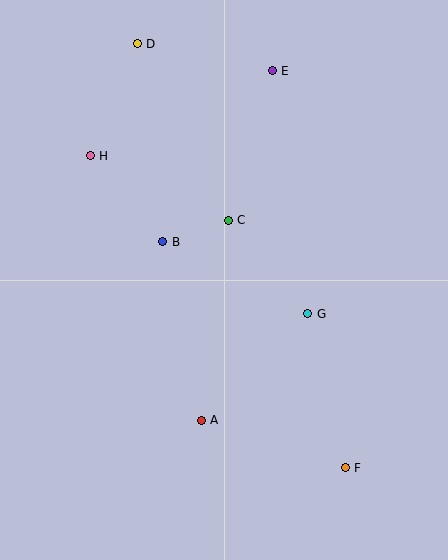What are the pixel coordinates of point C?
Point C is at (228, 220).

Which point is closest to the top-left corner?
Point D is closest to the top-left corner.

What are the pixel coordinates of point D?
Point D is at (137, 44).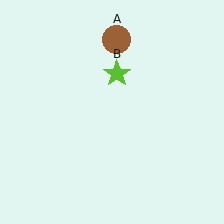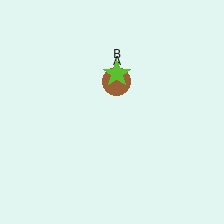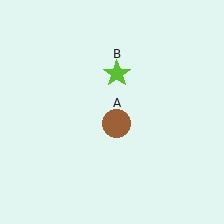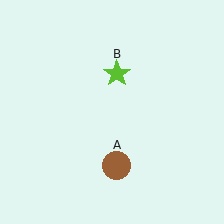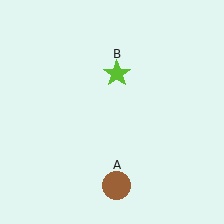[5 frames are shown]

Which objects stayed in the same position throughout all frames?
Lime star (object B) remained stationary.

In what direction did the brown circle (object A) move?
The brown circle (object A) moved down.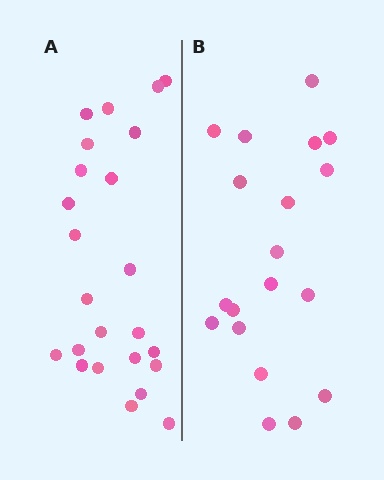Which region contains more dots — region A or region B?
Region A (the left region) has more dots.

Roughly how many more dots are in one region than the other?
Region A has about 5 more dots than region B.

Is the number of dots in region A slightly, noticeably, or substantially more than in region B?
Region A has noticeably more, but not dramatically so. The ratio is roughly 1.3 to 1.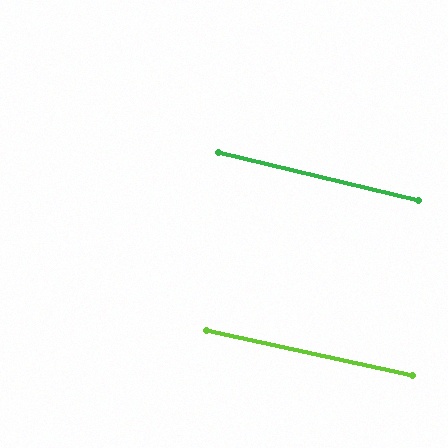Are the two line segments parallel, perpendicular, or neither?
Parallel — their directions differ by only 1.0°.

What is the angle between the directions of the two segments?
Approximately 1 degree.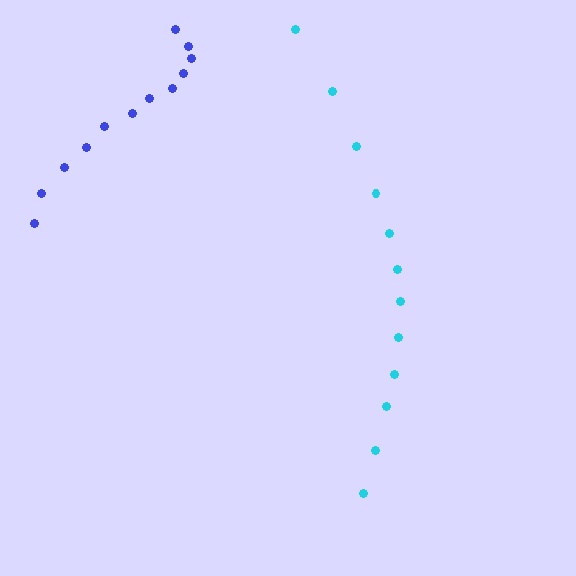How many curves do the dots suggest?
There are 2 distinct paths.